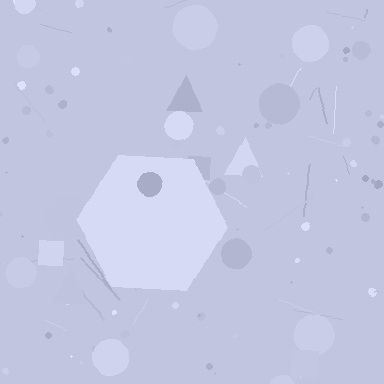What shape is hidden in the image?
A hexagon is hidden in the image.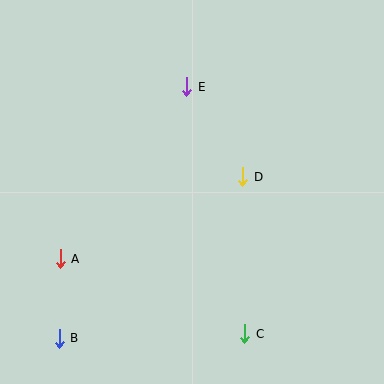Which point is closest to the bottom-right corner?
Point C is closest to the bottom-right corner.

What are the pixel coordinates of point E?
Point E is at (187, 87).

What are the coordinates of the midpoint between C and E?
The midpoint between C and E is at (216, 210).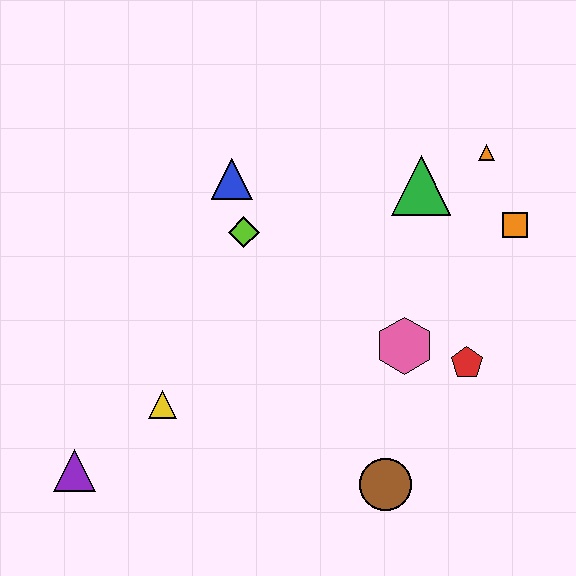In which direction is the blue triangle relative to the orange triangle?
The blue triangle is to the left of the orange triangle.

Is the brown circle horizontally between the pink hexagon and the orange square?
No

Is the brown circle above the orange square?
No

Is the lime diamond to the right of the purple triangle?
Yes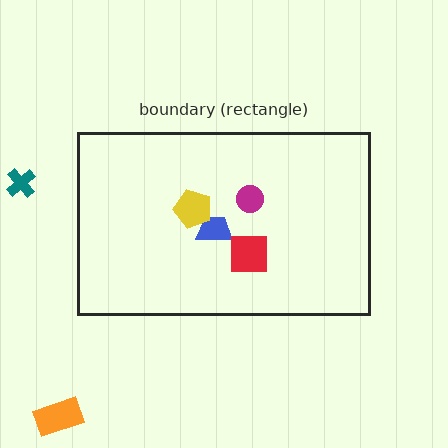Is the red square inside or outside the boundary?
Inside.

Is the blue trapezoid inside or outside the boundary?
Inside.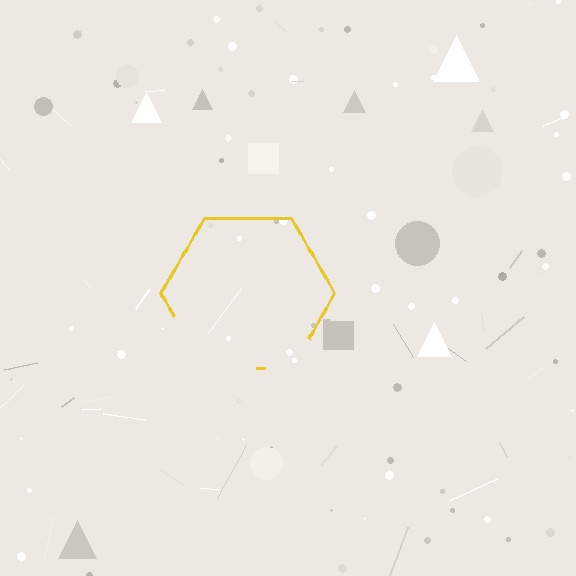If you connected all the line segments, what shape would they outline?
They would outline a hexagon.